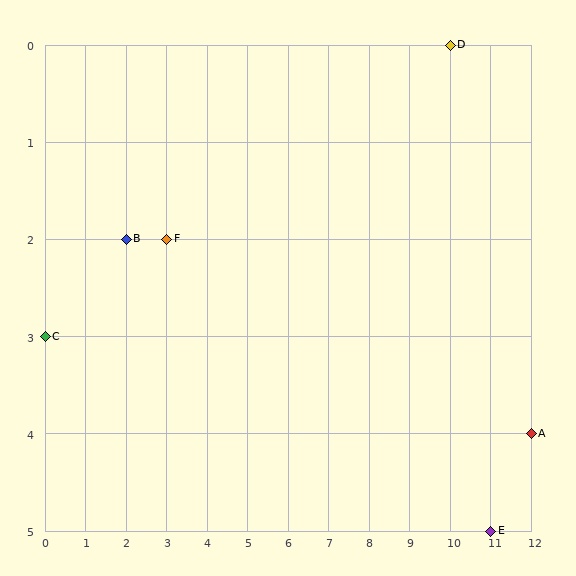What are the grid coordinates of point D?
Point D is at grid coordinates (10, 0).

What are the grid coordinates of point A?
Point A is at grid coordinates (12, 4).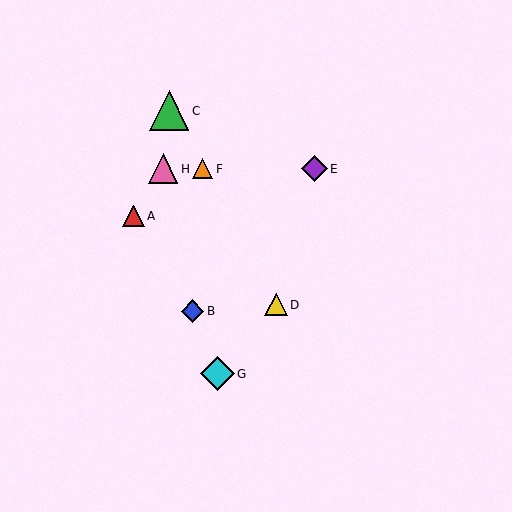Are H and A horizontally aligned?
No, H is at y≈169 and A is at y≈216.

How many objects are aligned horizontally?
3 objects (E, F, H) are aligned horizontally.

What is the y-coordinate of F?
Object F is at y≈169.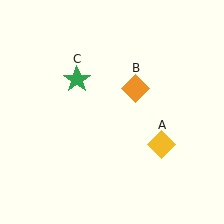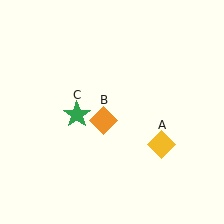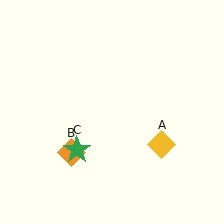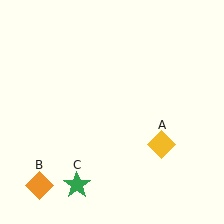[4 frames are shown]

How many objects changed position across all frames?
2 objects changed position: orange diamond (object B), green star (object C).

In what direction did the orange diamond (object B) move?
The orange diamond (object B) moved down and to the left.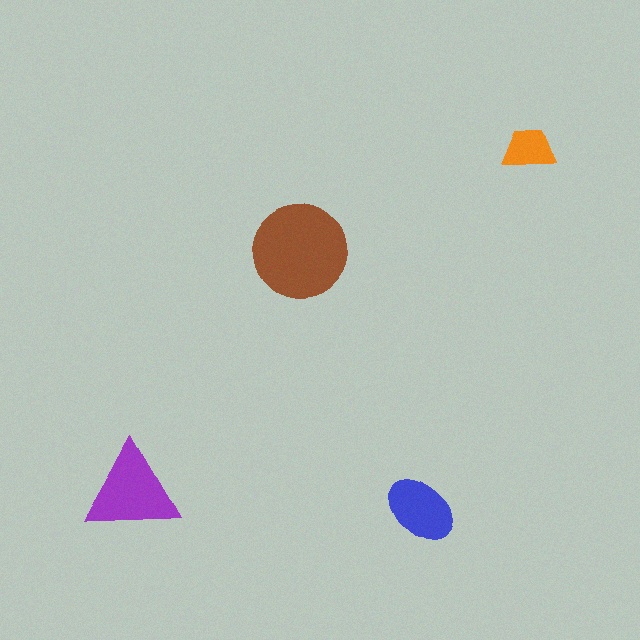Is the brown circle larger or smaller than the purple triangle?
Larger.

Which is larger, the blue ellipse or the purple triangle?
The purple triangle.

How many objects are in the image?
There are 4 objects in the image.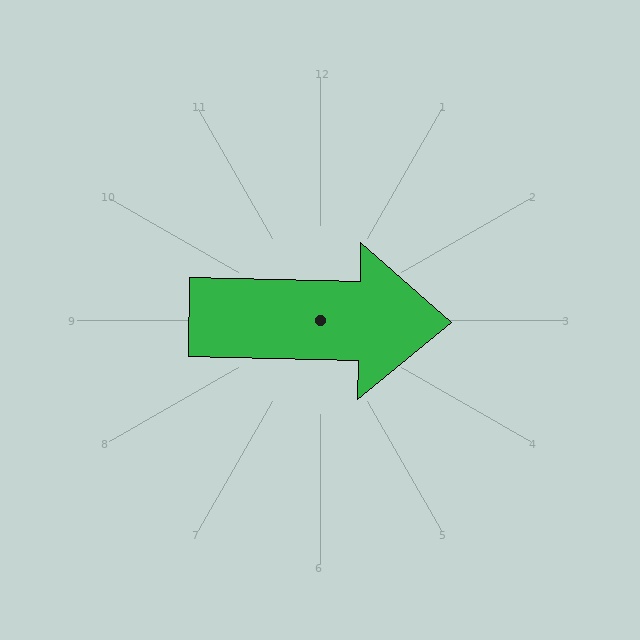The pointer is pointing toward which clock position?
Roughly 3 o'clock.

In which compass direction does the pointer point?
East.